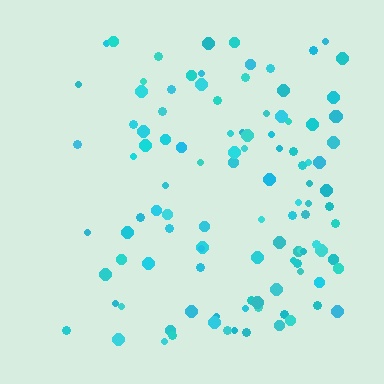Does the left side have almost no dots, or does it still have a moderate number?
Still a moderate number, just noticeably fewer than the right.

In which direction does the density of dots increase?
From left to right, with the right side densest.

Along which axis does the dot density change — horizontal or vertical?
Horizontal.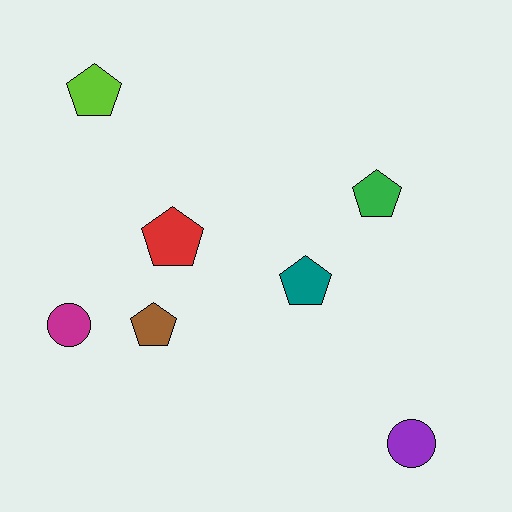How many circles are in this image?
There are 2 circles.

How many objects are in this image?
There are 7 objects.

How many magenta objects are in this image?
There is 1 magenta object.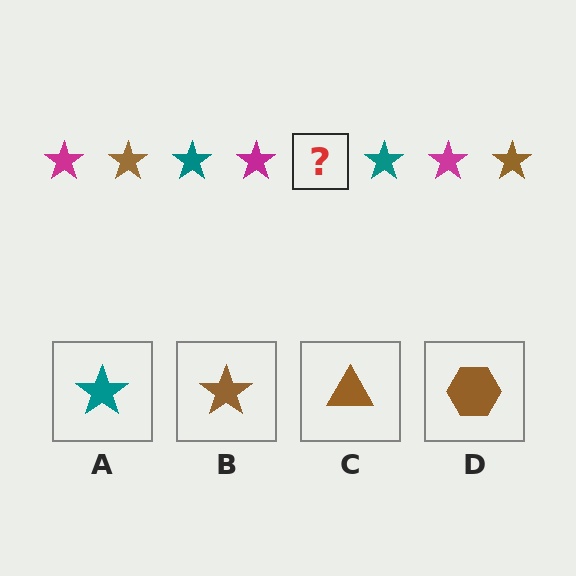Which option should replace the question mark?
Option B.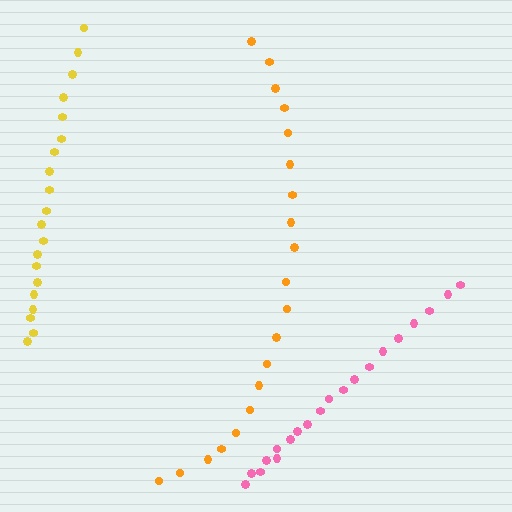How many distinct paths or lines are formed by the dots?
There are 3 distinct paths.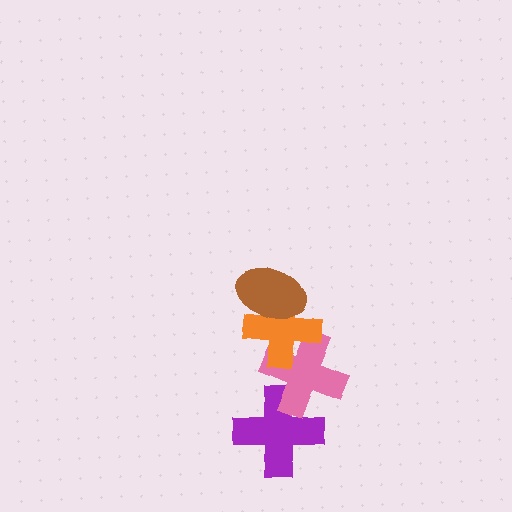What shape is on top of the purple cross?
The pink cross is on top of the purple cross.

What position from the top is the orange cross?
The orange cross is 2nd from the top.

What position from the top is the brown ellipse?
The brown ellipse is 1st from the top.